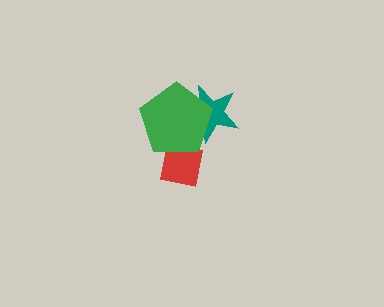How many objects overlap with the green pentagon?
2 objects overlap with the green pentagon.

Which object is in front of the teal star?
The green pentagon is in front of the teal star.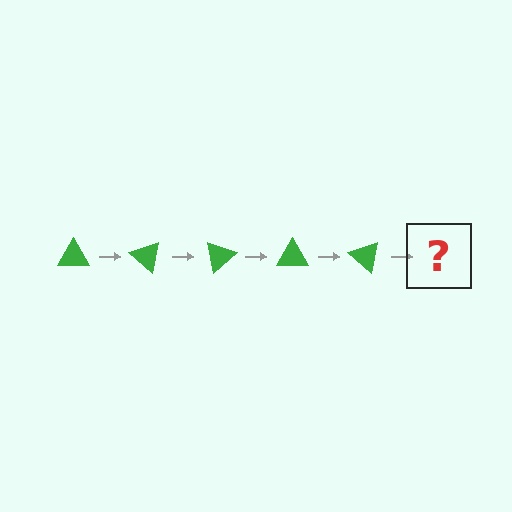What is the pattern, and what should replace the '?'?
The pattern is that the triangle rotates 40 degrees each step. The '?' should be a green triangle rotated 200 degrees.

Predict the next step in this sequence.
The next step is a green triangle rotated 200 degrees.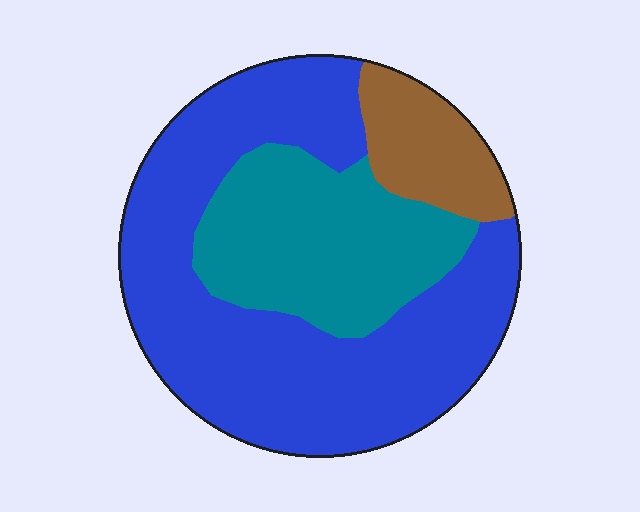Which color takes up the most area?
Blue, at roughly 60%.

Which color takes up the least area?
Brown, at roughly 10%.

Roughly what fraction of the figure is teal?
Teal covers around 30% of the figure.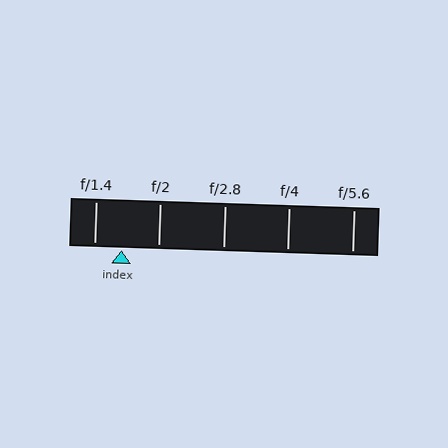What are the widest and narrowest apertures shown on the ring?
The widest aperture shown is f/1.4 and the narrowest is f/5.6.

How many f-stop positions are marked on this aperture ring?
There are 5 f-stop positions marked.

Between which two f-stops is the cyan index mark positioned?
The index mark is between f/1.4 and f/2.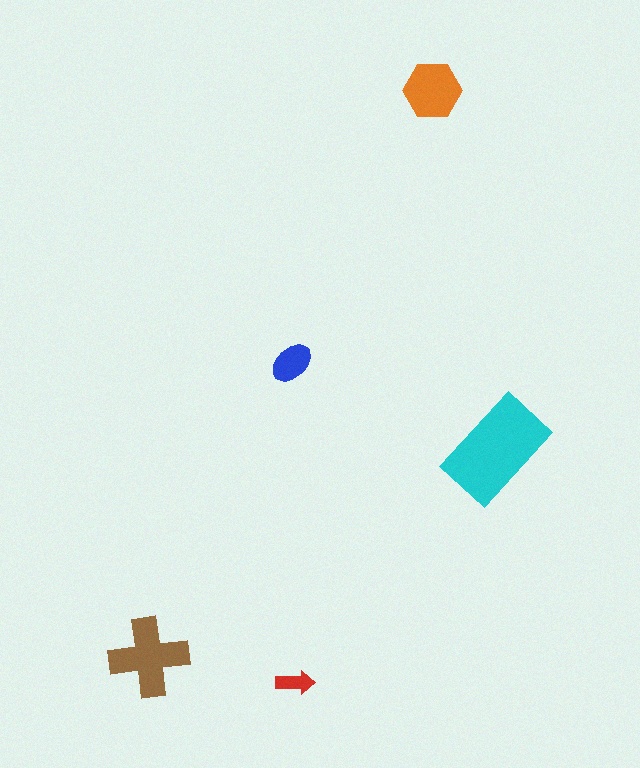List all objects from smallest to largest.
The red arrow, the blue ellipse, the orange hexagon, the brown cross, the cyan rectangle.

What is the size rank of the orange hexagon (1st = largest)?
3rd.